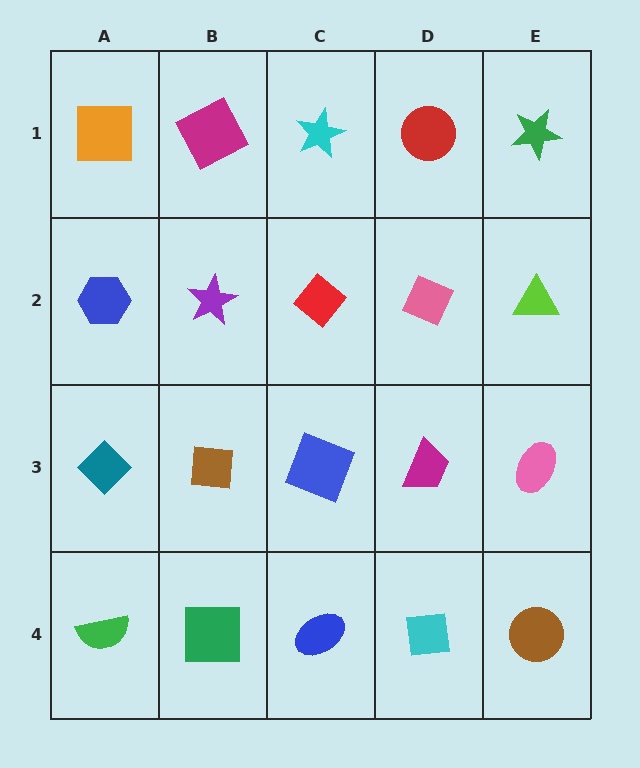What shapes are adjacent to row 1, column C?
A red diamond (row 2, column C), a magenta square (row 1, column B), a red circle (row 1, column D).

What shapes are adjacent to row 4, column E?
A pink ellipse (row 3, column E), a cyan square (row 4, column D).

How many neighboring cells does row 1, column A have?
2.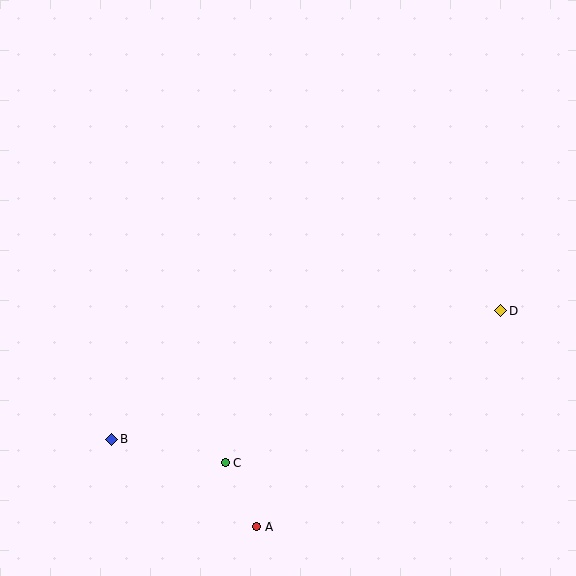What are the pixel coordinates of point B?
Point B is at (112, 439).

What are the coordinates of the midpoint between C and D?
The midpoint between C and D is at (363, 387).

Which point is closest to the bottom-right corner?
Point D is closest to the bottom-right corner.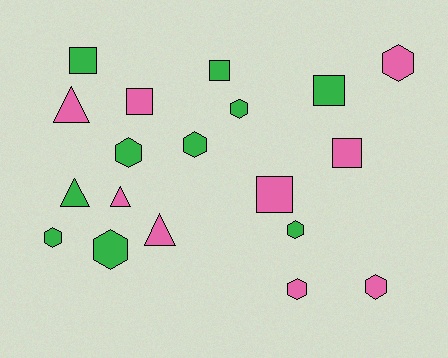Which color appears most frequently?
Green, with 10 objects.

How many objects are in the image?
There are 19 objects.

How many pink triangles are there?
There are 3 pink triangles.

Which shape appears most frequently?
Hexagon, with 9 objects.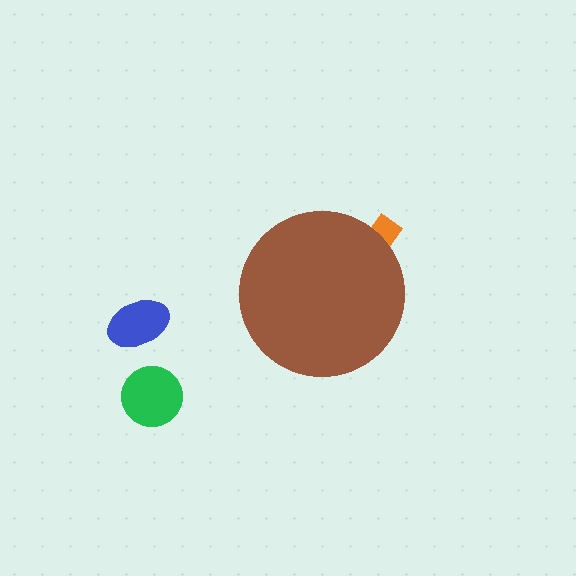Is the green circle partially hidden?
No, the green circle is fully visible.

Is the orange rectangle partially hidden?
Yes, the orange rectangle is partially hidden behind the brown circle.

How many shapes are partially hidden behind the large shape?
1 shape is partially hidden.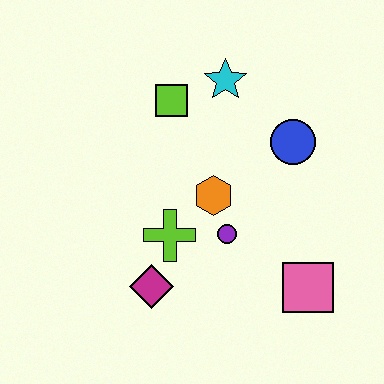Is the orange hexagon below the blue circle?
Yes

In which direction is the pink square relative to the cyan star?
The pink square is below the cyan star.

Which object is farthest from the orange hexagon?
The pink square is farthest from the orange hexagon.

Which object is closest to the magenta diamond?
The lime cross is closest to the magenta diamond.